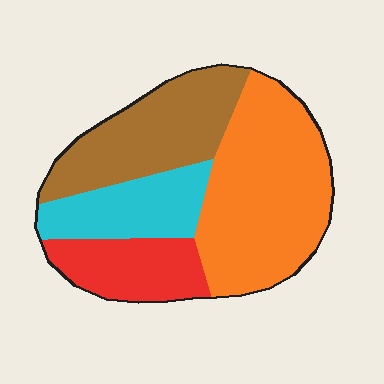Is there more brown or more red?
Brown.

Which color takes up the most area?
Orange, at roughly 40%.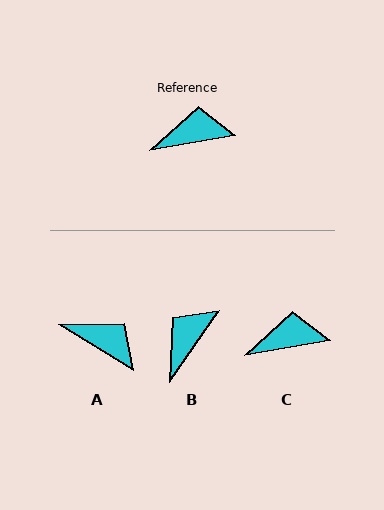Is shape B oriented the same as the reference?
No, it is off by about 45 degrees.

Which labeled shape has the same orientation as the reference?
C.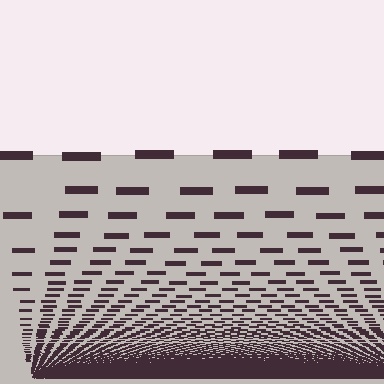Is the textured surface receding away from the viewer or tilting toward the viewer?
The surface appears to tilt toward the viewer. Texture elements get larger and sparser toward the top.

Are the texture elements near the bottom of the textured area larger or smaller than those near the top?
Smaller. The gradient is inverted — elements near the bottom are smaller and denser.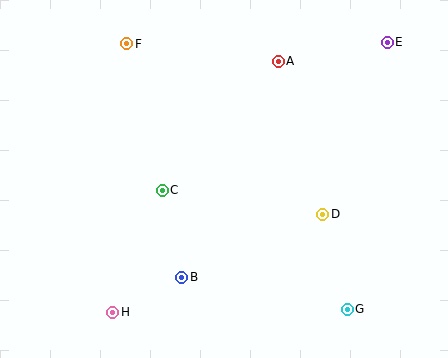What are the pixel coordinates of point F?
Point F is at (127, 44).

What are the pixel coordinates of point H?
Point H is at (113, 312).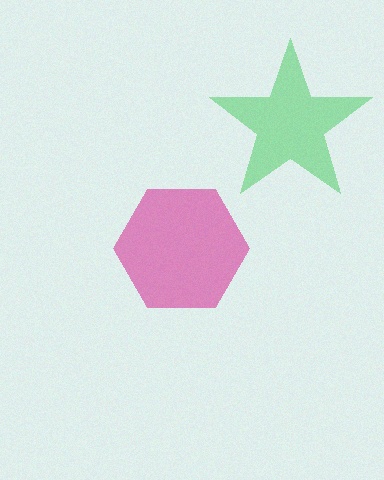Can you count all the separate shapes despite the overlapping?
Yes, there are 2 separate shapes.